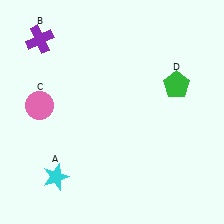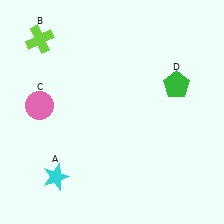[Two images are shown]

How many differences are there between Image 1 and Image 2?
There is 1 difference between the two images.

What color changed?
The cross (B) changed from purple in Image 1 to lime in Image 2.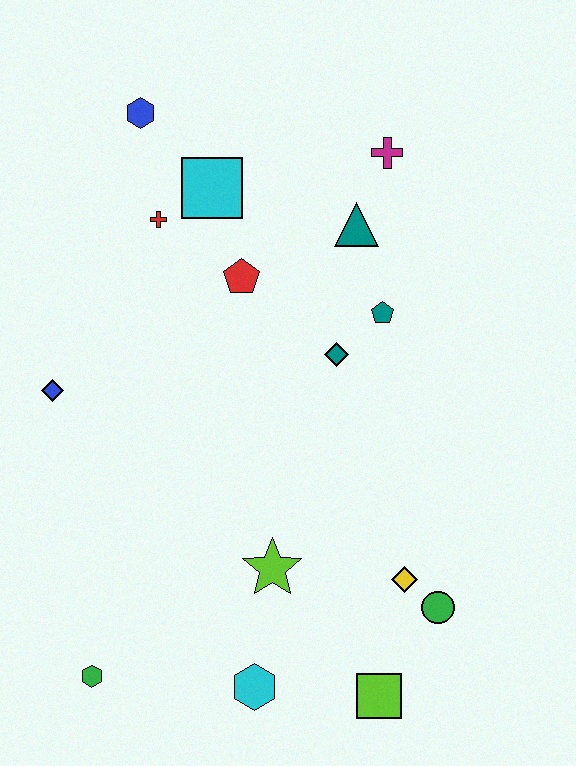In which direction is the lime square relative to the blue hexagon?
The lime square is below the blue hexagon.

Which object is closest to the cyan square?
The red cross is closest to the cyan square.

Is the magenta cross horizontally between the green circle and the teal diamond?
Yes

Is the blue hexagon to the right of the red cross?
No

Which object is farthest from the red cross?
The lime square is farthest from the red cross.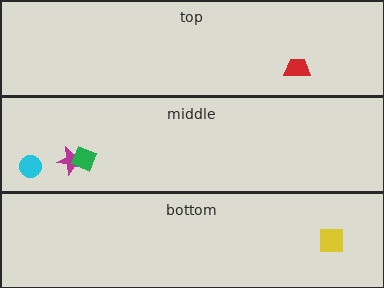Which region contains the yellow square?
The bottom region.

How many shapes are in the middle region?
3.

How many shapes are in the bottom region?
1.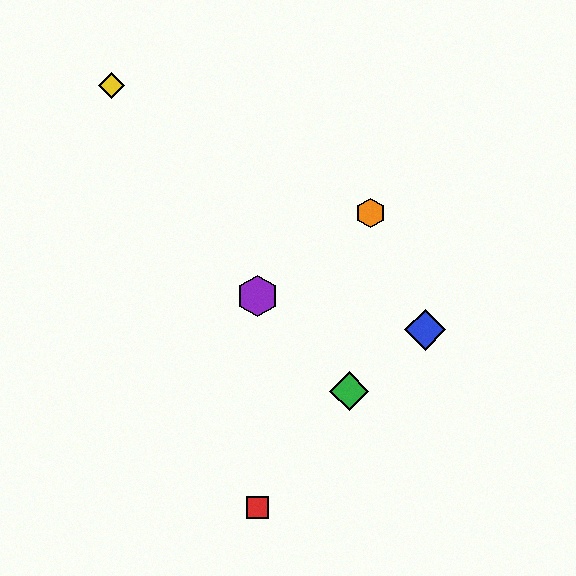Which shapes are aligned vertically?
The red square, the purple hexagon are aligned vertically.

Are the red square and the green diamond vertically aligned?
No, the red square is at x≈258 and the green diamond is at x≈349.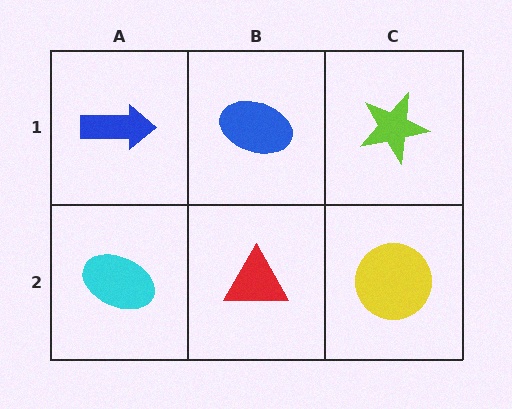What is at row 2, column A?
A cyan ellipse.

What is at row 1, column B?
A blue ellipse.